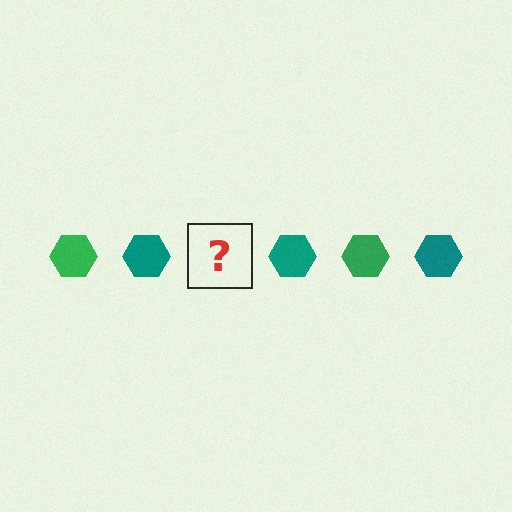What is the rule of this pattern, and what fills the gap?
The rule is that the pattern cycles through green, teal hexagons. The gap should be filled with a green hexagon.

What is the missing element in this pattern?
The missing element is a green hexagon.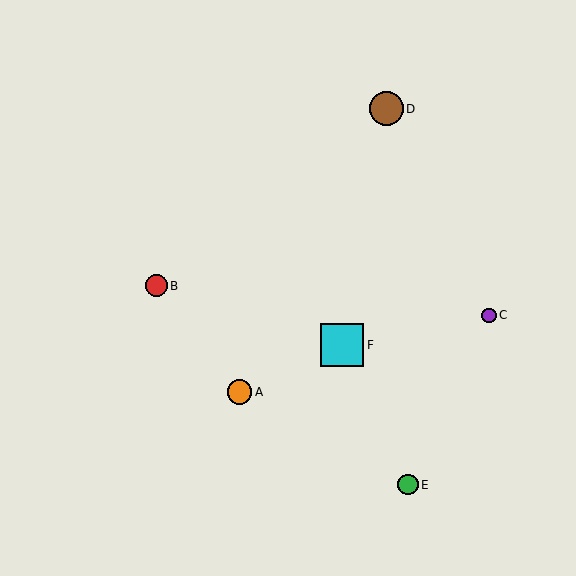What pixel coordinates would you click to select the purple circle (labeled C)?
Click at (489, 315) to select the purple circle C.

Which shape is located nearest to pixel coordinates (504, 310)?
The purple circle (labeled C) at (489, 315) is nearest to that location.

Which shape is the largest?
The cyan square (labeled F) is the largest.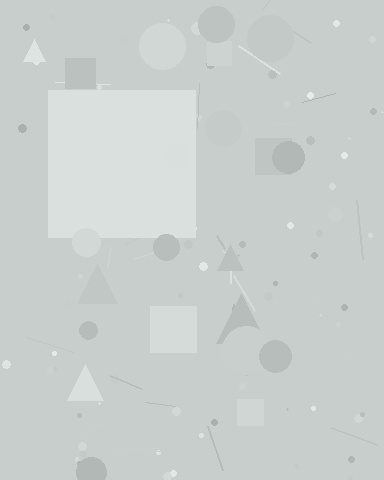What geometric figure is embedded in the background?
A square is embedded in the background.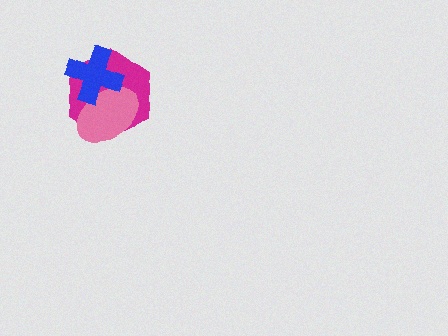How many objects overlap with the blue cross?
2 objects overlap with the blue cross.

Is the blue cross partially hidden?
No, no other shape covers it.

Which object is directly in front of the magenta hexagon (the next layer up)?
The pink ellipse is directly in front of the magenta hexagon.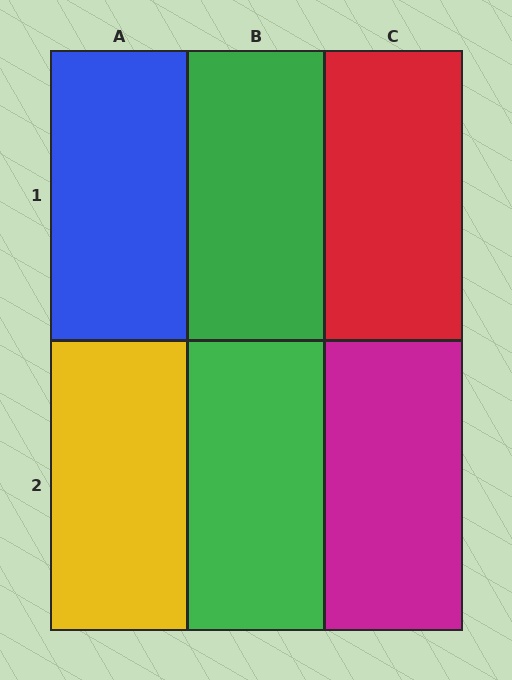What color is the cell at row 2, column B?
Green.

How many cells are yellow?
1 cell is yellow.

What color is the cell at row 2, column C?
Magenta.